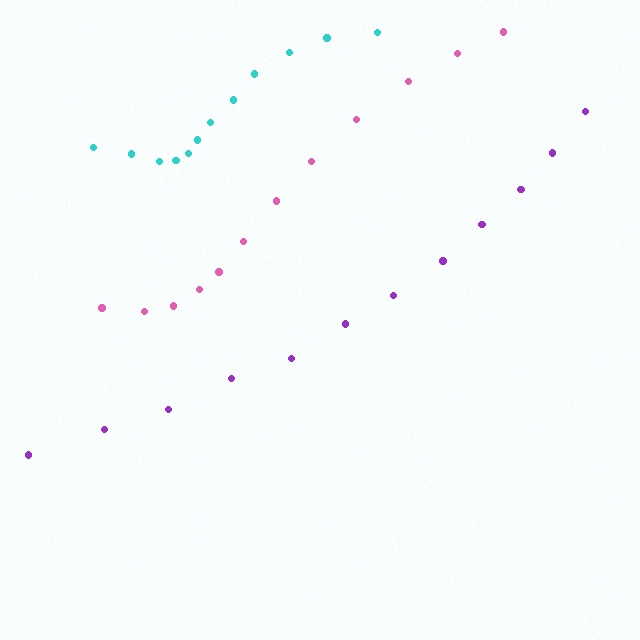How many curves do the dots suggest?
There are 3 distinct paths.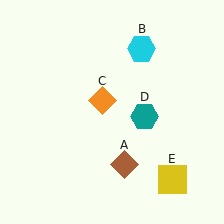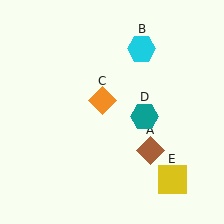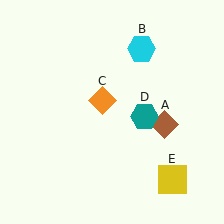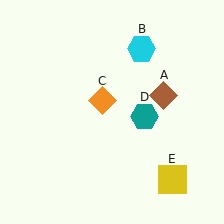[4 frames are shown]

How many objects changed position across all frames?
1 object changed position: brown diamond (object A).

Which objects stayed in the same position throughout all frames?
Cyan hexagon (object B) and orange diamond (object C) and teal hexagon (object D) and yellow square (object E) remained stationary.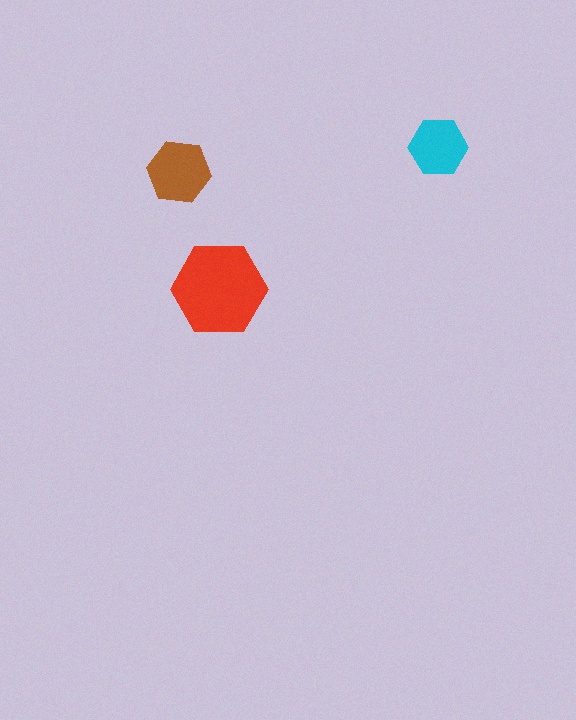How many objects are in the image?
There are 3 objects in the image.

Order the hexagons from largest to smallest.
the red one, the brown one, the cyan one.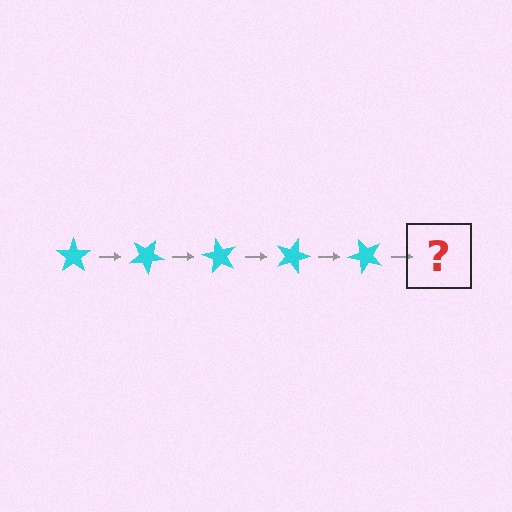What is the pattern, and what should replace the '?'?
The pattern is that the star rotates 30 degrees each step. The '?' should be a cyan star rotated 150 degrees.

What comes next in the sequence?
The next element should be a cyan star rotated 150 degrees.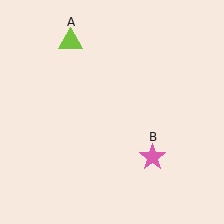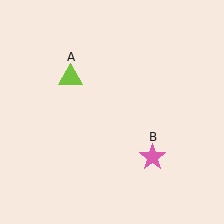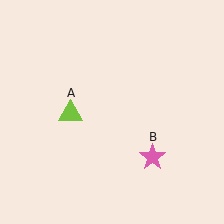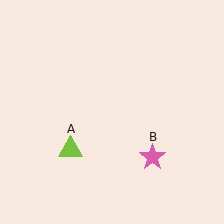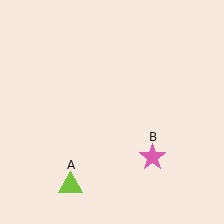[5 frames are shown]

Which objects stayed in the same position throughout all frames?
Pink star (object B) remained stationary.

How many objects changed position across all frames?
1 object changed position: lime triangle (object A).